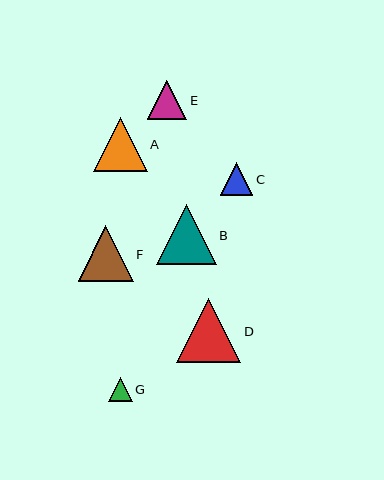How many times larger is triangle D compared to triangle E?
Triangle D is approximately 1.6 times the size of triangle E.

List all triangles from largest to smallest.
From largest to smallest: D, B, F, A, E, C, G.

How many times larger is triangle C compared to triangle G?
Triangle C is approximately 1.3 times the size of triangle G.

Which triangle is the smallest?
Triangle G is the smallest with a size of approximately 24 pixels.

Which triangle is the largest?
Triangle D is the largest with a size of approximately 64 pixels.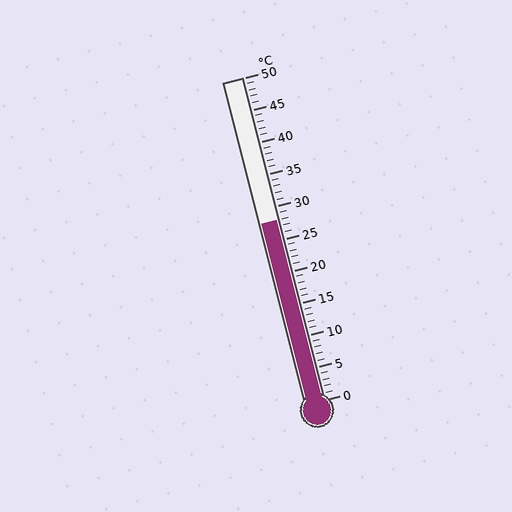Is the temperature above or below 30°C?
The temperature is below 30°C.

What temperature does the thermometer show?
The thermometer shows approximately 28°C.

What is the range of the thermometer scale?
The thermometer scale ranges from 0°C to 50°C.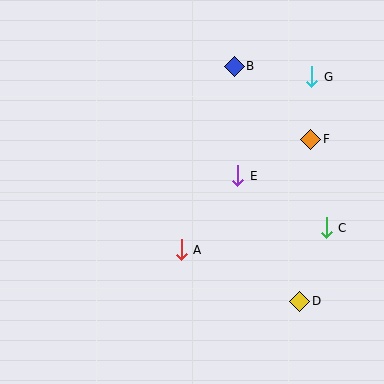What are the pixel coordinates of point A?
Point A is at (181, 250).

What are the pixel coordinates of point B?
Point B is at (234, 66).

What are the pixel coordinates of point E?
Point E is at (238, 176).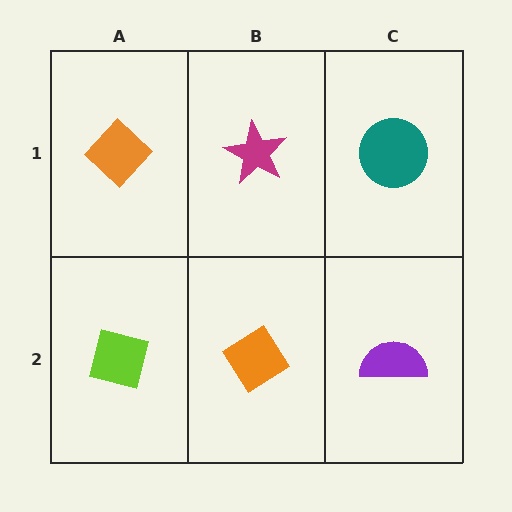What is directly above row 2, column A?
An orange diamond.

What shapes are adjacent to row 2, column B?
A magenta star (row 1, column B), a lime square (row 2, column A), a purple semicircle (row 2, column C).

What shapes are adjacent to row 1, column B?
An orange diamond (row 2, column B), an orange diamond (row 1, column A), a teal circle (row 1, column C).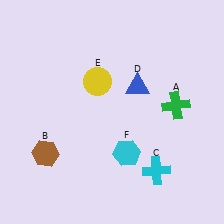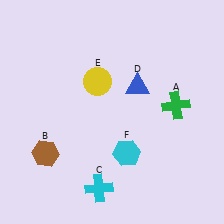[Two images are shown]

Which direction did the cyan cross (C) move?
The cyan cross (C) moved left.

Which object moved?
The cyan cross (C) moved left.